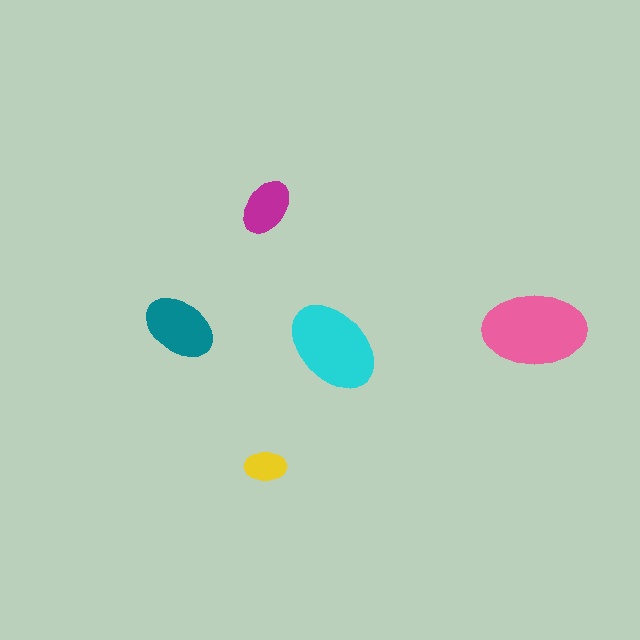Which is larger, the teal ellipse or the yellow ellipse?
The teal one.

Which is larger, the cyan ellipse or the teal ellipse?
The cyan one.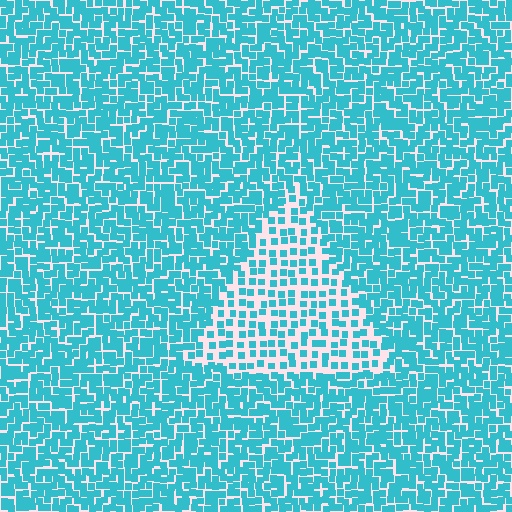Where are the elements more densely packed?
The elements are more densely packed outside the triangle boundary.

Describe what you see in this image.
The image contains small cyan elements arranged at two different densities. A triangle-shaped region is visible where the elements are less densely packed than the surrounding area.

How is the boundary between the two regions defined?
The boundary is defined by a change in element density (approximately 2.0x ratio). All elements are the same color, size, and shape.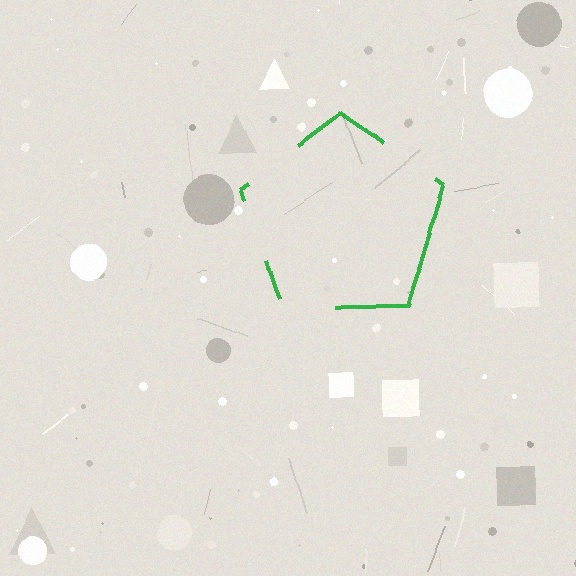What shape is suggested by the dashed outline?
The dashed outline suggests a pentagon.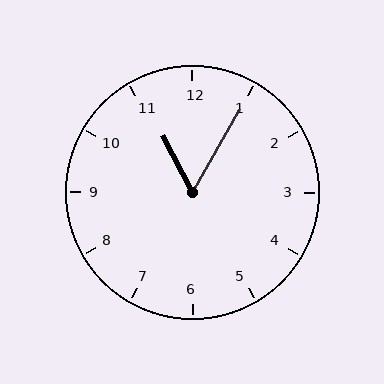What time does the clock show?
11:05.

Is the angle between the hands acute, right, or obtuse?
It is acute.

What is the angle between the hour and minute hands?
Approximately 58 degrees.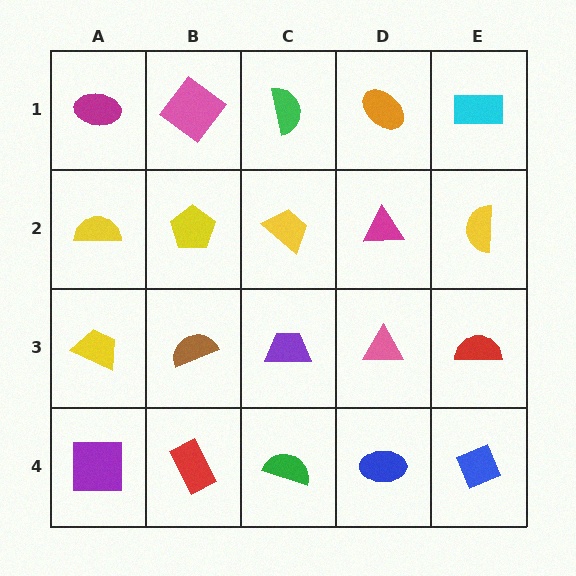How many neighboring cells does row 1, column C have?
3.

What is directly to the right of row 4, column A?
A red rectangle.